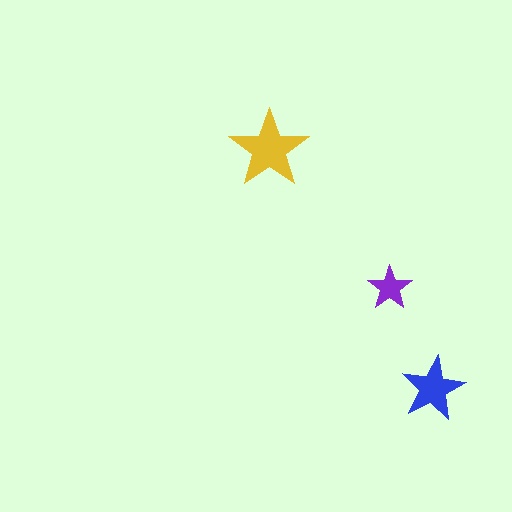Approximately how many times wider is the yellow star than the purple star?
About 2 times wider.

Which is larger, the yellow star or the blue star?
The yellow one.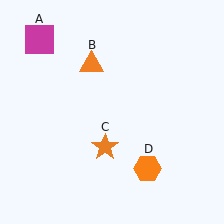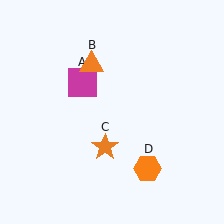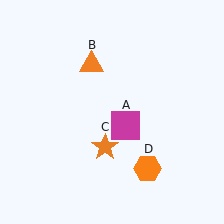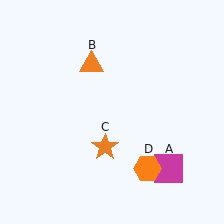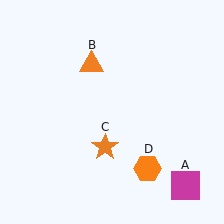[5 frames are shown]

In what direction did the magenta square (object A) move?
The magenta square (object A) moved down and to the right.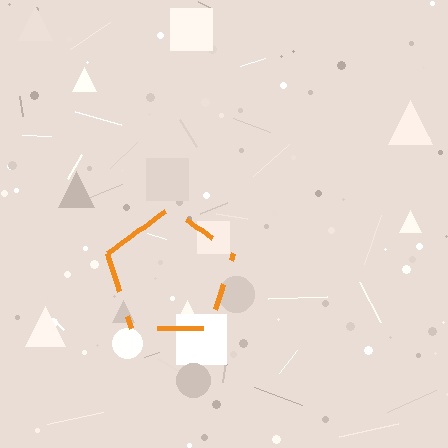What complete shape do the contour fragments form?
The contour fragments form a pentagon.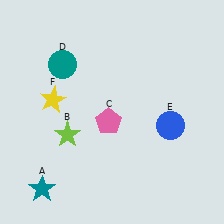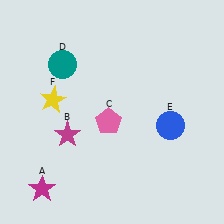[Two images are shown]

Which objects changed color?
A changed from teal to magenta. B changed from lime to magenta.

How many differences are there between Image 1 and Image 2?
There are 2 differences between the two images.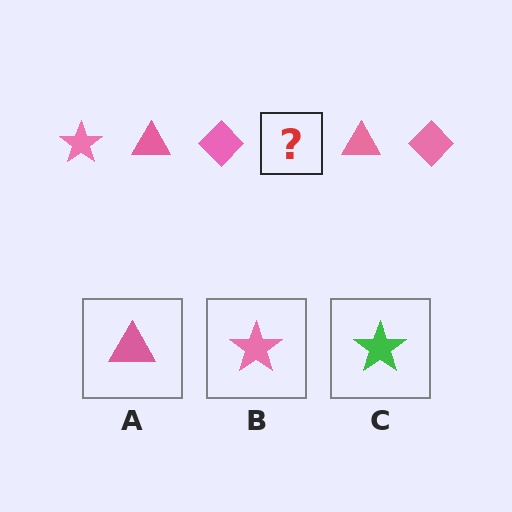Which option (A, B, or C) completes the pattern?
B.